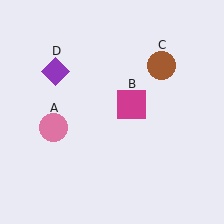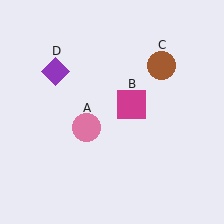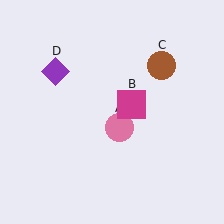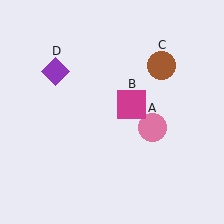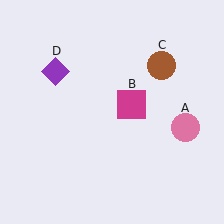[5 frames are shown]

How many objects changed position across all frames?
1 object changed position: pink circle (object A).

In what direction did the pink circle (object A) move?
The pink circle (object A) moved right.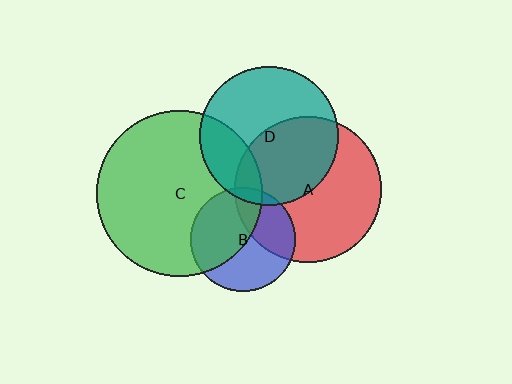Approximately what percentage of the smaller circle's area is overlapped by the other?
Approximately 50%.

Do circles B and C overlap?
Yes.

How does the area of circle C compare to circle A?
Approximately 1.3 times.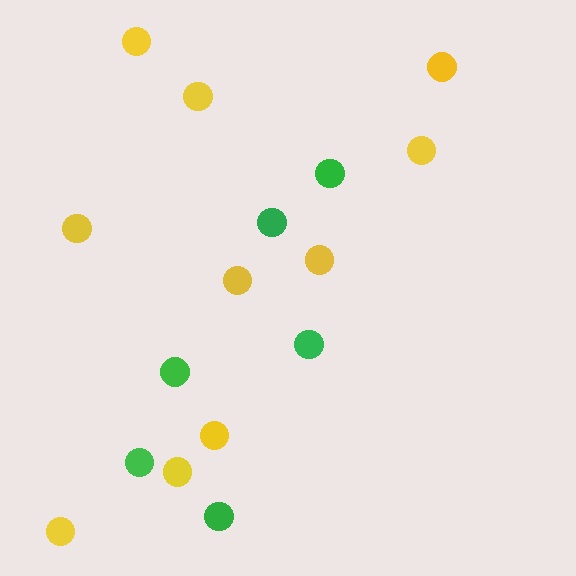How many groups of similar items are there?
There are 2 groups: one group of yellow circles (10) and one group of green circles (6).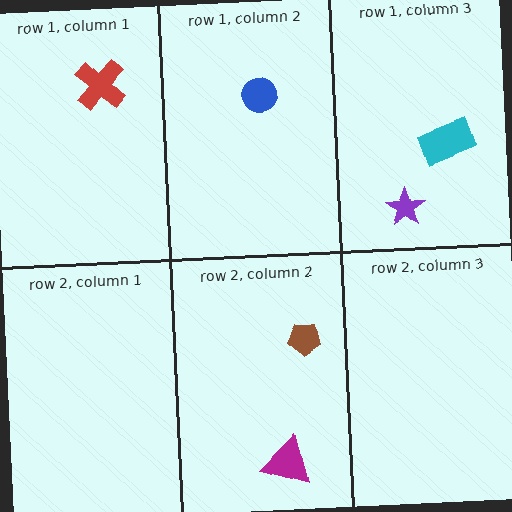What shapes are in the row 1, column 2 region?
The blue circle.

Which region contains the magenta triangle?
The row 2, column 2 region.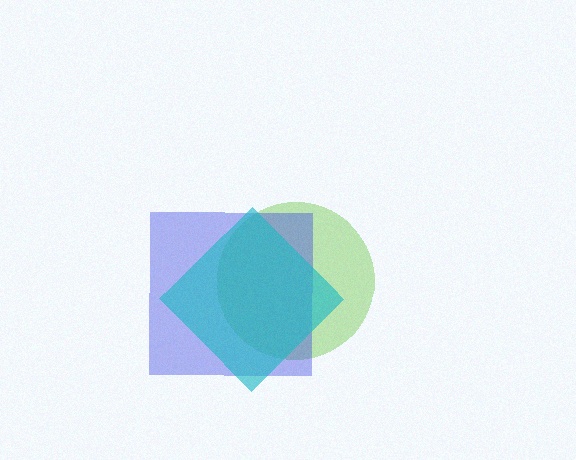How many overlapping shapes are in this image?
There are 3 overlapping shapes in the image.